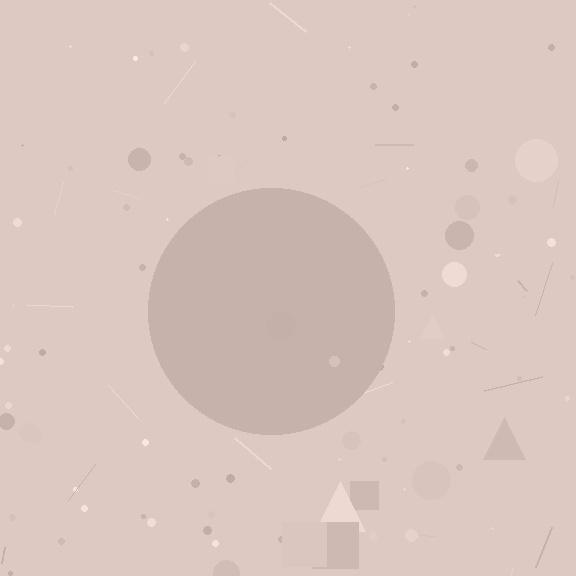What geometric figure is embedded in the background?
A circle is embedded in the background.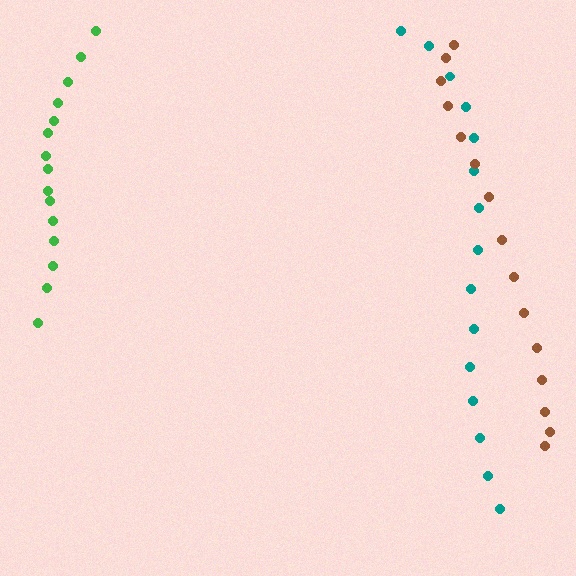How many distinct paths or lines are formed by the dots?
There are 3 distinct paths.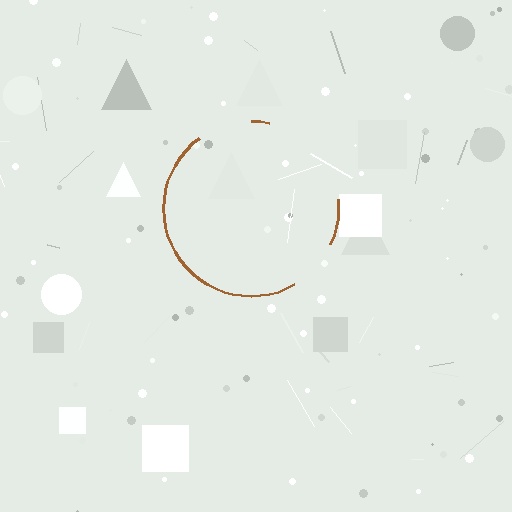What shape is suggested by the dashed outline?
The dashed outline suggests a circle.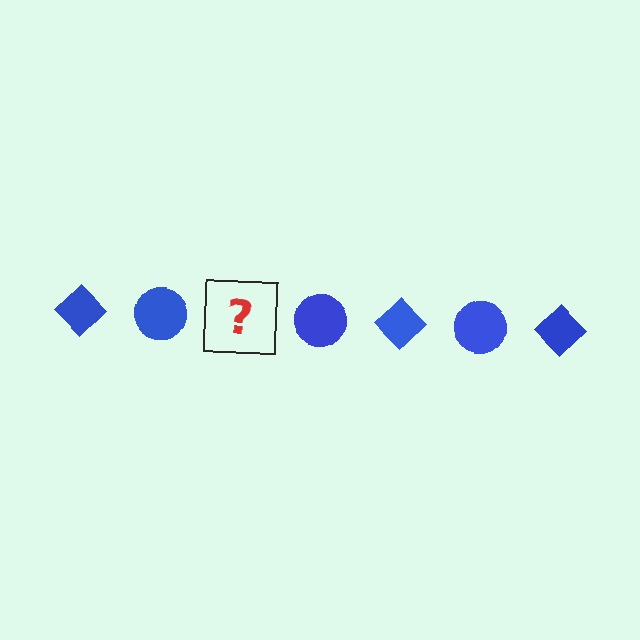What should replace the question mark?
The question mark should be replaced with a blue diamond.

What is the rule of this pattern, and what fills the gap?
The rule is that the pattern cycles through diamond, circle shapes in blue. The gap should be filled with a blue diamond.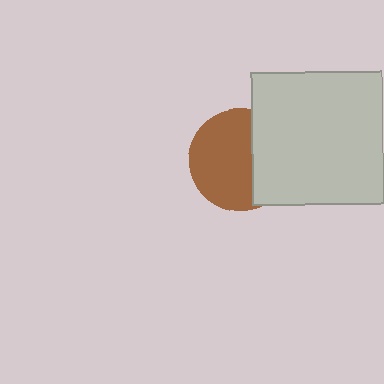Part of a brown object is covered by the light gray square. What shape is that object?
It is a circle.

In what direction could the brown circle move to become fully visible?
The brown circle could move left. That would shift it out from behind the light gray square entirely.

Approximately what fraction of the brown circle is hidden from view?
Roughly 37% of the brown circle is hidden behind the light gray square.